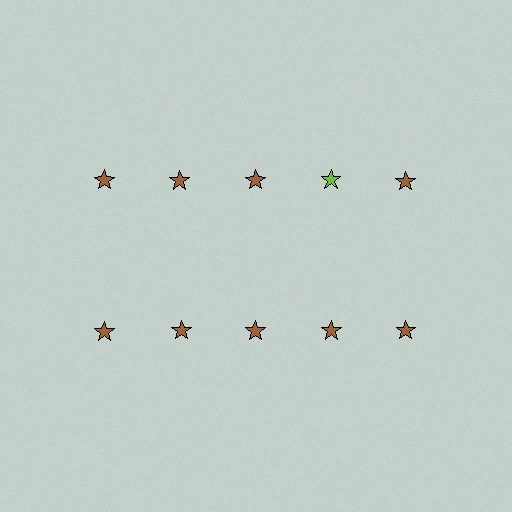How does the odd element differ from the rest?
It has a different color: lime instead of brown.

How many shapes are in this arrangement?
There are 10 shapes arranged in a grid pattern.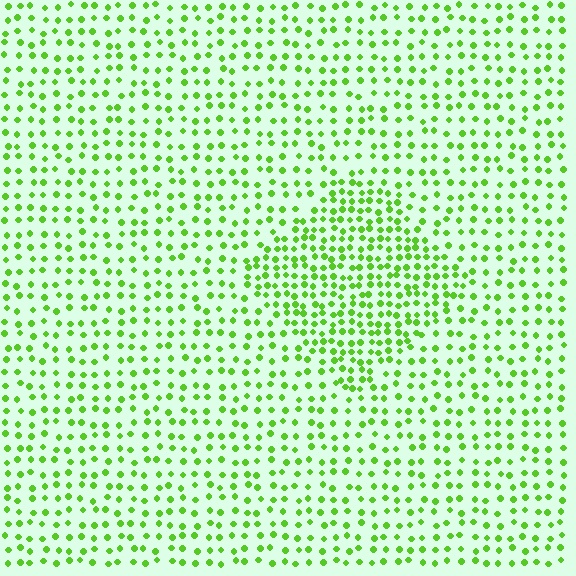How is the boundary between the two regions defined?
The boundary is defined by a change in element density (approximately 1.8x ratio). All elements are the same color, size, and shape.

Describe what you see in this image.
The image contains small lime elements arranged at two different densities. A diamond-shaped region is visible where the elements are more densely packed than the surrounding area.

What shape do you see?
I see a diamond.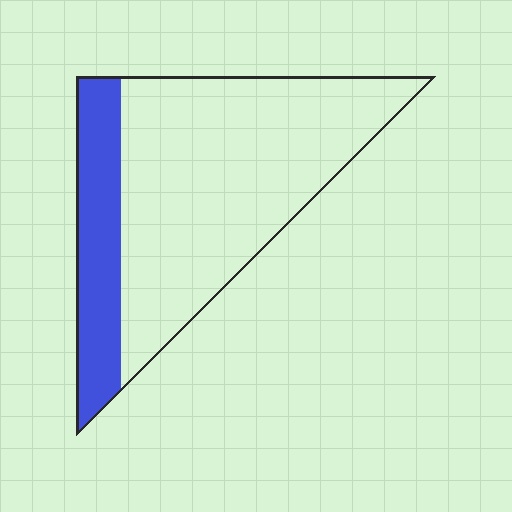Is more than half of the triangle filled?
No.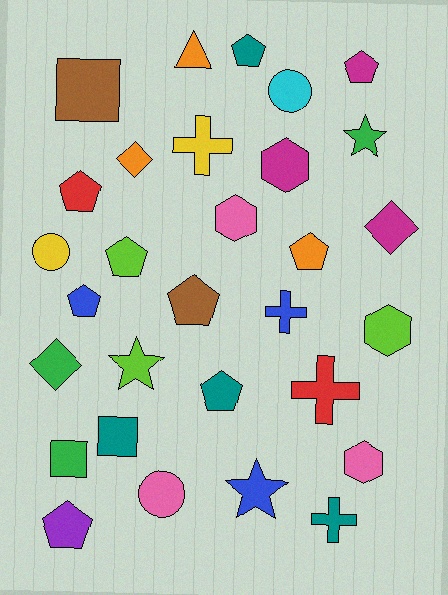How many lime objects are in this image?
There are 3 lime objects.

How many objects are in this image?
There are 30 objects.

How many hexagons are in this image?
There are 4 hexagons.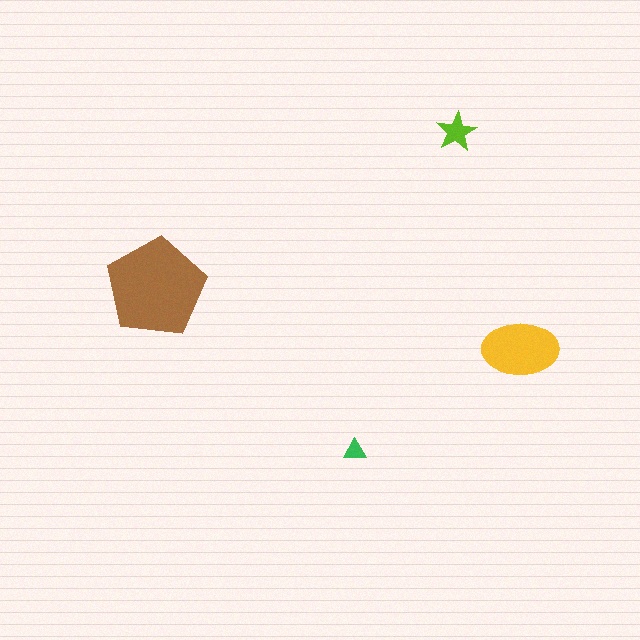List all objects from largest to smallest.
The brown pentagon, the yellow ellipse, the lime star, the green triangle.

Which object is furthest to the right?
The yellow ellipse is rightmost.